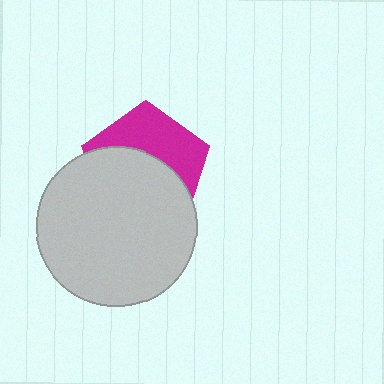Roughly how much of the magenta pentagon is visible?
A small part of it is visible (roughly 43%).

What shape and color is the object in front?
The object in front is a light gray circle.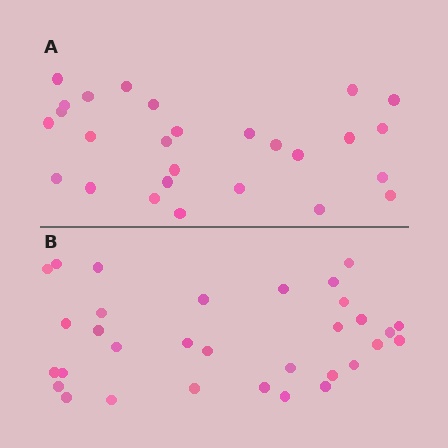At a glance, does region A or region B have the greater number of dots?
Region B (the bottom region) has more dots.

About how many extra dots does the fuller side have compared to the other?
Region B has about 5 more dots than region A.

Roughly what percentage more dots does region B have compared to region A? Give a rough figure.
About 20% more.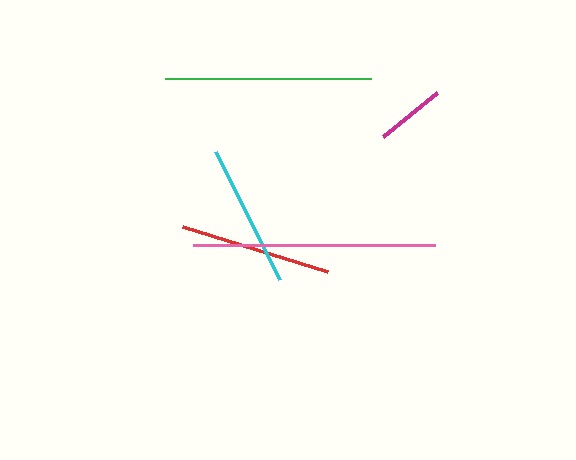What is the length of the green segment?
The green segment is approximately 206 pixels long.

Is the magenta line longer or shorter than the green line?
The green line is longer than the magenta line.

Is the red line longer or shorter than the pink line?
The pink line is longer than the red line.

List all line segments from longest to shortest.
From longest to shortest: pink, green, red, cyan, magenta.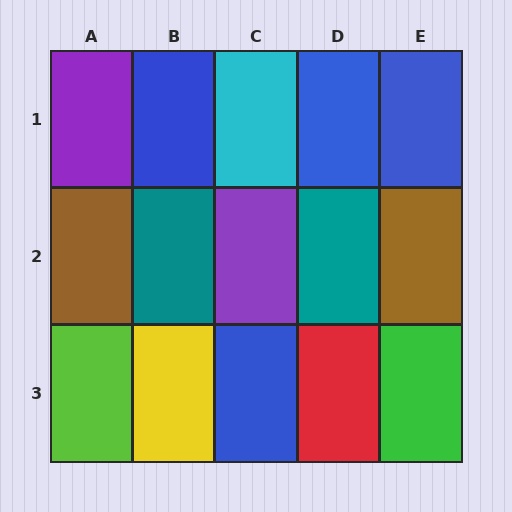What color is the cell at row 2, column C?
Purple.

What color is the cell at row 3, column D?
Red.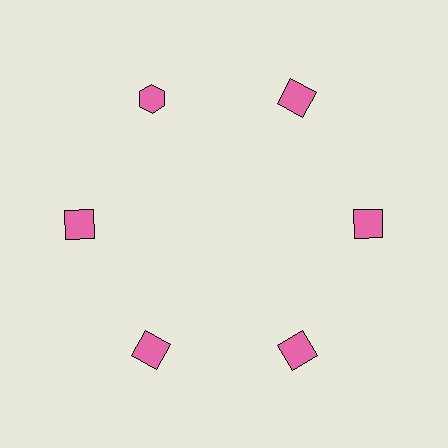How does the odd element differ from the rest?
It has a different shape: hexagon instead of square.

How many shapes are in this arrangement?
There are 6 shapes arranged in a ring pattern.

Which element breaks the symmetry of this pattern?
The pink hexagon at roughly the 11 o'clock position breaks the symmetry. All other shapes are pink squares.